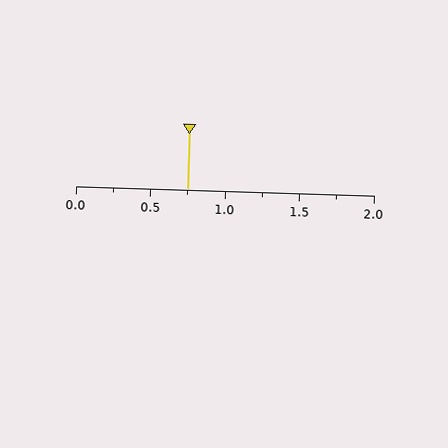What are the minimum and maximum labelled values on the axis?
The axis runs from 0.0 to 2.0.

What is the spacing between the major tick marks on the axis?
The major ticks are spaced 0.5 apart.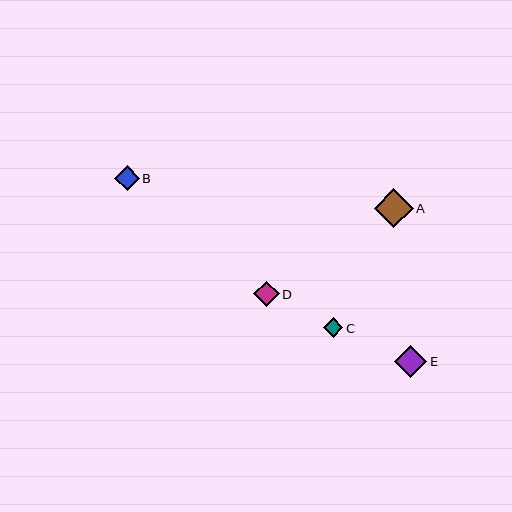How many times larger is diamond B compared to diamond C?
Diamond B is approximately 1.3 times the size of diamond C.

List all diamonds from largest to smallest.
From largest to smallest: A, E, D, B, C.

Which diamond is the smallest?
Diamond C is the smallest with a size of approximately 19 pixels.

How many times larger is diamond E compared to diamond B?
Diamond E is approximately 1.3 times the size of diamond B.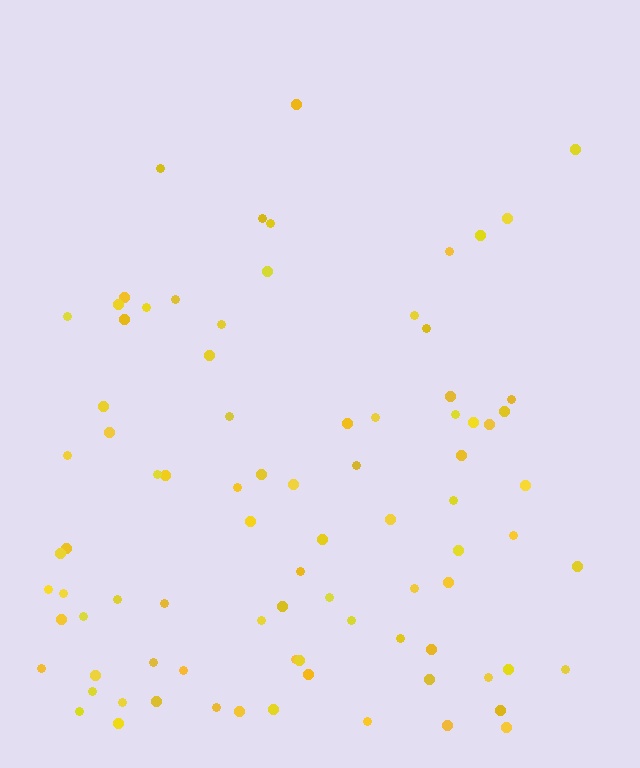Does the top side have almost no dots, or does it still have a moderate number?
Still a moderate number, just noticeably fewer than the bottom.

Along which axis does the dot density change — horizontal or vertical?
Vertical.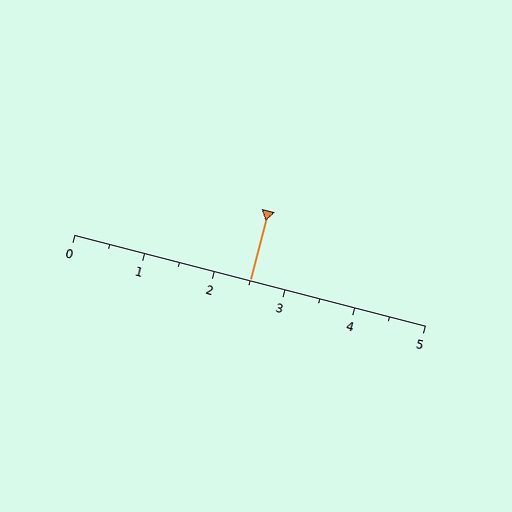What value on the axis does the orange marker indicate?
The marker indicates approximately 2.5.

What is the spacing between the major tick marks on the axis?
The major ticks are spaced 1 apart.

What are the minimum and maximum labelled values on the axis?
The axis runs from 0 to 5.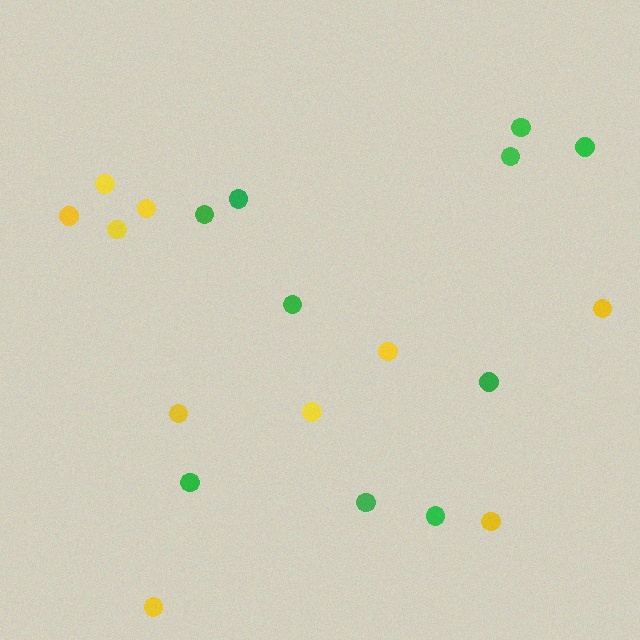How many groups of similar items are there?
There are 2 groups: one group of green circles (10) and one group of yellow circles (10).